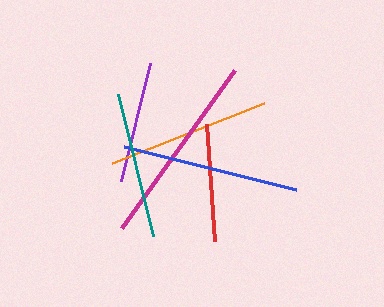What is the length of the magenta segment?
The magenta segment is approximately 194 pixels long.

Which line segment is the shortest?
The red line is the shortest at approximately 118 pixels.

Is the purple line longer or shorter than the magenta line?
The magenta line is longer than the purple line.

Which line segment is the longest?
The magenta line is the longest at approximately 194 pixels.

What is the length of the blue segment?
The blue segment is approximately 177 pixels long.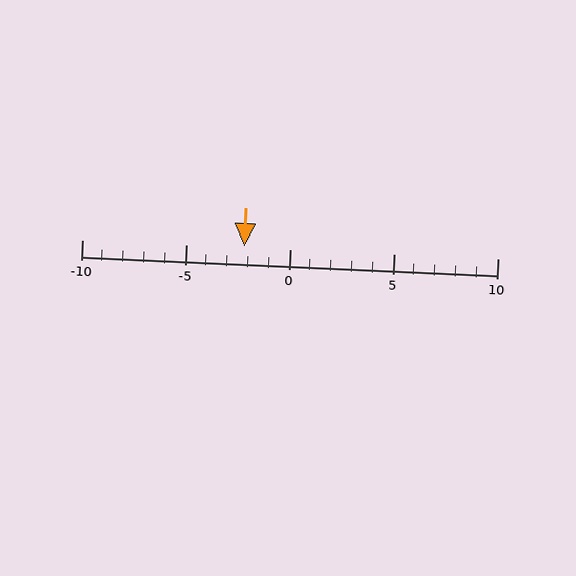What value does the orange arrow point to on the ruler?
The orange arrow points to approximately -2.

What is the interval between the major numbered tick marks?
The major tick marks are spaced 5 units apart.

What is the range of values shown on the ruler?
The ruler shows values from -10 to 10.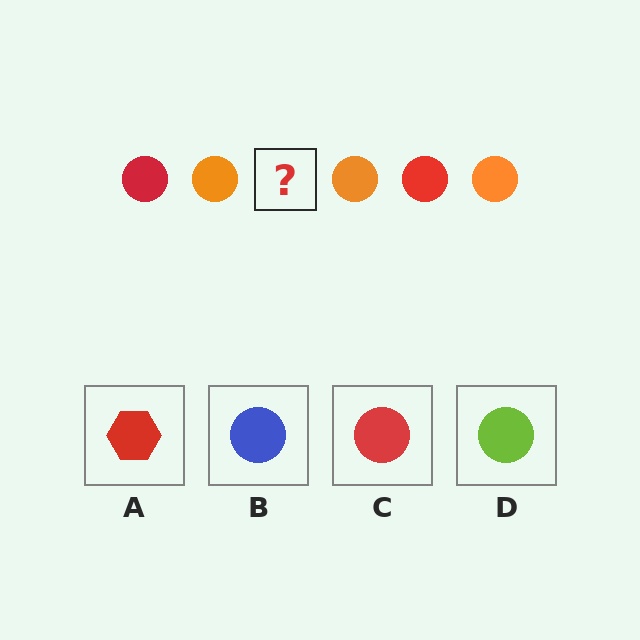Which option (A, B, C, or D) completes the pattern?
C.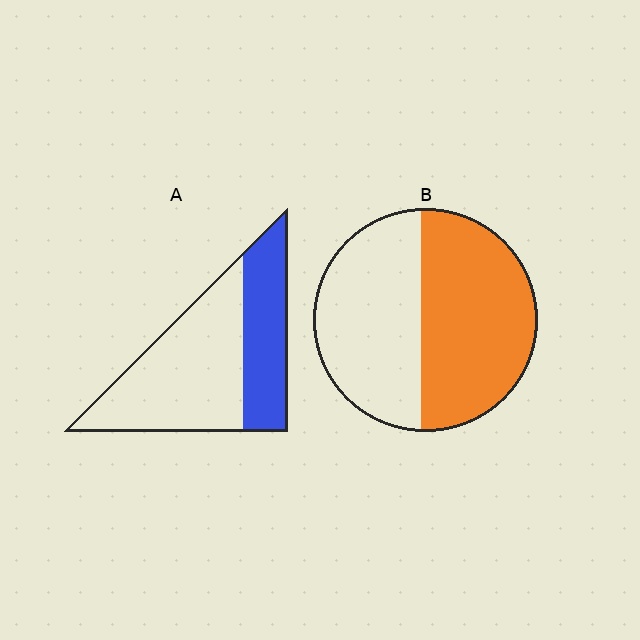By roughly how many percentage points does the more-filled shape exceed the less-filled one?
By roughly 15 percentage points (B over A).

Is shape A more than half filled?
No.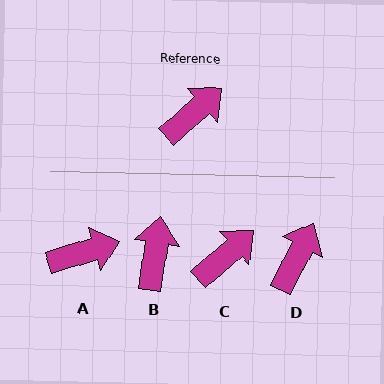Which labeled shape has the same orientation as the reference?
C.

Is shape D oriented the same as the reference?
No, it is off by about 22 degrees.